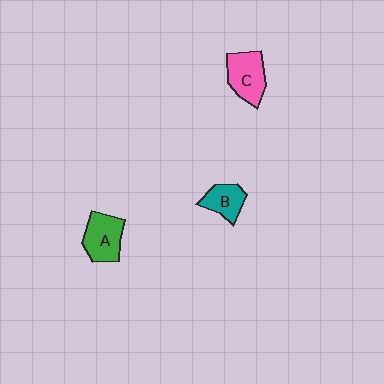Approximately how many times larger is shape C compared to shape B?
Approximately 1.4 times.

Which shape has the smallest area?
Shape B (teal).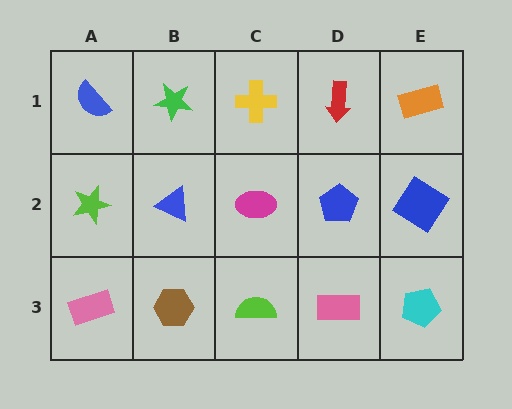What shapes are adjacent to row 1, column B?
A blue triangle (row 2, column B), a blue semicircle (row 1, column A), a yellow cross (row 1, column C).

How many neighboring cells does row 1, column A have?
2.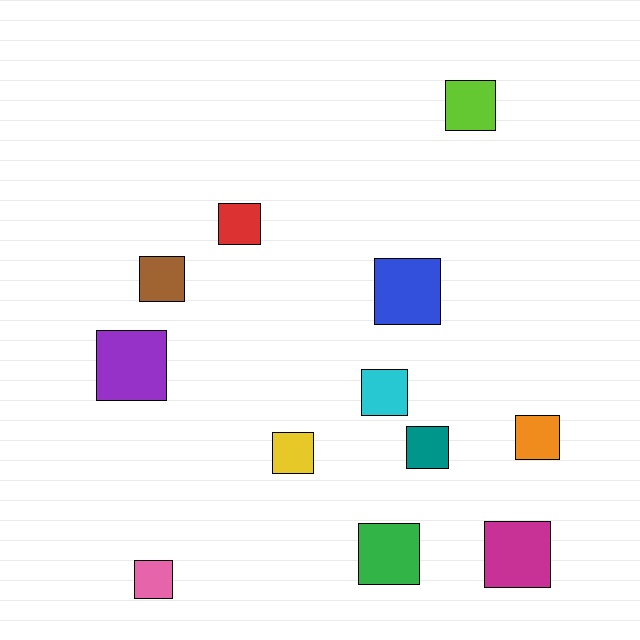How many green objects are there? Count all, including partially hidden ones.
There is 1 green object.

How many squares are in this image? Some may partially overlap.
There are 12 squares.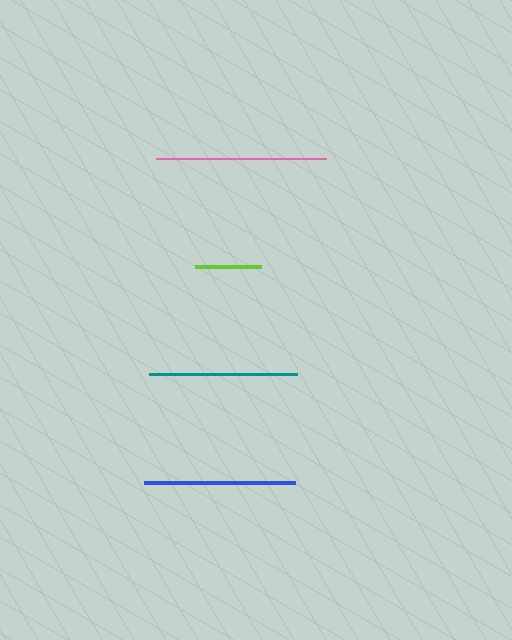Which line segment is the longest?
The pink line is the longest at approximately 170 pixels.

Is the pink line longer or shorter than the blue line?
The pink line is longer than the blue line.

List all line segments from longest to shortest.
From longest to shortest: pink, blue, teal, lime.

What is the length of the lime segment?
The lime segment is approximately 66 pixels long.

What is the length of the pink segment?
The pink segment is approximately 170 pixels long.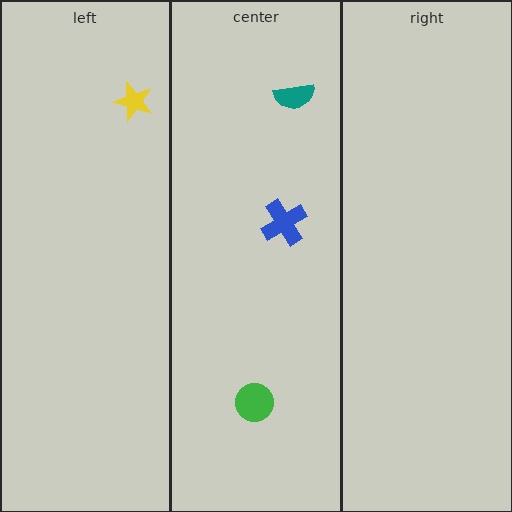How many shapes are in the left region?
1.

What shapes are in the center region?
The green circle, the teal semicircle, the blue cross.